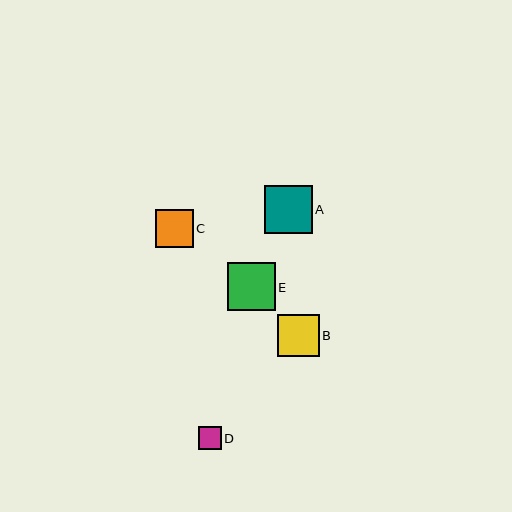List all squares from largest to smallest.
From largest to smallest: E, A, B, C, D.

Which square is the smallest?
Square D is the smallest with a size of approximately 23 pixels.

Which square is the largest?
Square E is the largest with a size of approximately 48 pixels.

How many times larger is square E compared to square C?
Square E is approximately 1.3 times the size of square C.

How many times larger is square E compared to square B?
Square E is approximately 1.1 times the size of square B.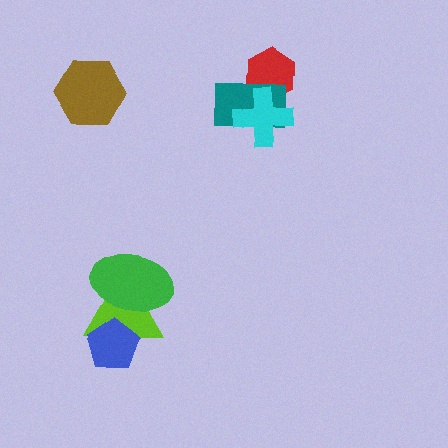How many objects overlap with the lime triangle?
2 objects overlap with the lime triangle.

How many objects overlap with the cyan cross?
2 objects overlap with the cyan cross.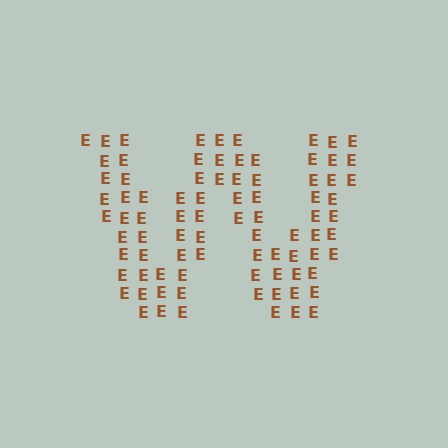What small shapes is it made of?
It is made of small letter E's.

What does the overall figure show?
The overall figure shows the letter W.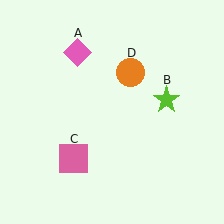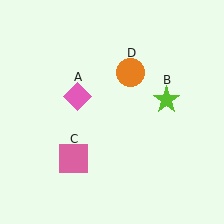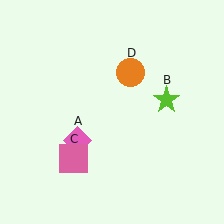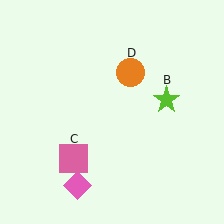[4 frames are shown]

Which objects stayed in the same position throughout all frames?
Lime star (object B) and pink square (object C) and orange circle (object D) remained stationary.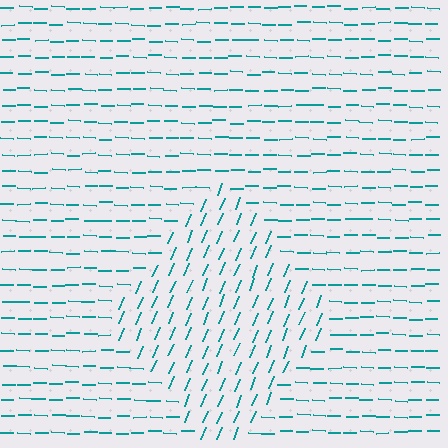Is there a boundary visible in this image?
Yes, there is a texture boundary formed by a change in line orientation.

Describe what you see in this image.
The image is filled with small teal line segments. A diamond region in the image has lines oriented differently from the surrounding lines, creating a visible texture boundary.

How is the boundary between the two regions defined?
The boundary is defined purely by a change in line orientation (approximately 69 degrees difference). All lines are the same color and thickness.